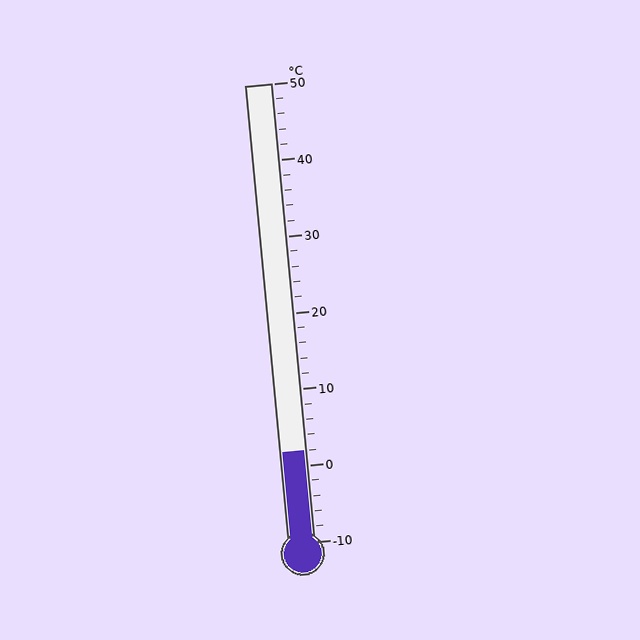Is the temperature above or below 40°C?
The temperature is below 40°C.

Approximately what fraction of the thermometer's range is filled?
The thermometer is filled to approximately 20% of its range.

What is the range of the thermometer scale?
The thermometer scale ranges from -10°C to 50°C.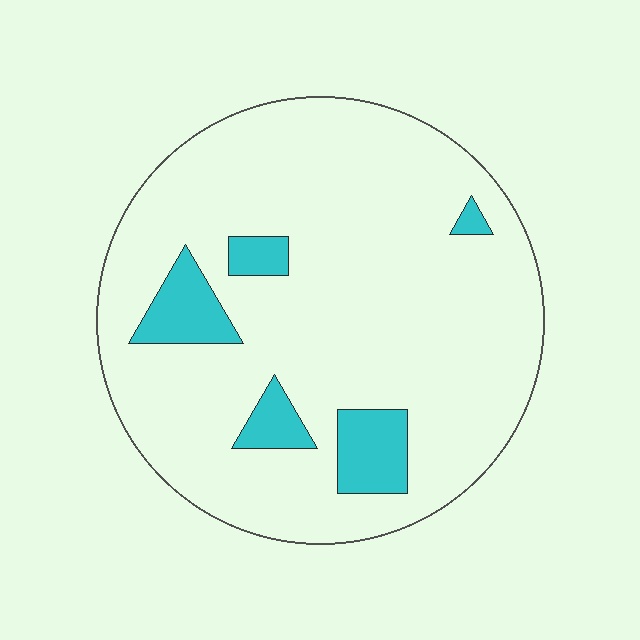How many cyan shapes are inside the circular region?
5.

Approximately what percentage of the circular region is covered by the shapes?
Approximately 10%.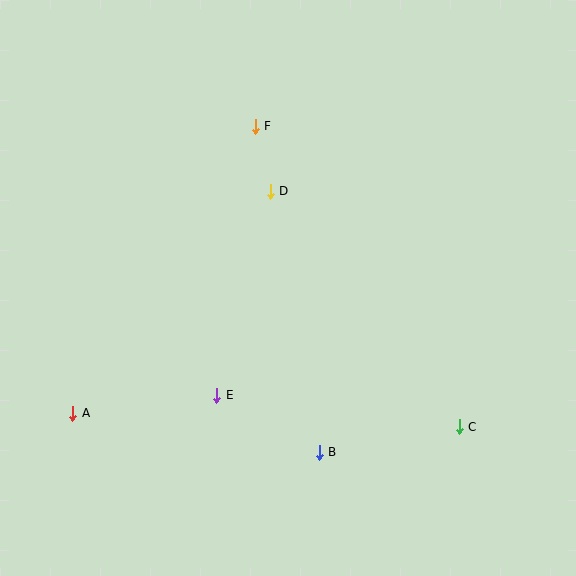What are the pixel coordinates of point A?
Point A is at (73, 413).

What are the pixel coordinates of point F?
Point F is at (255, 126).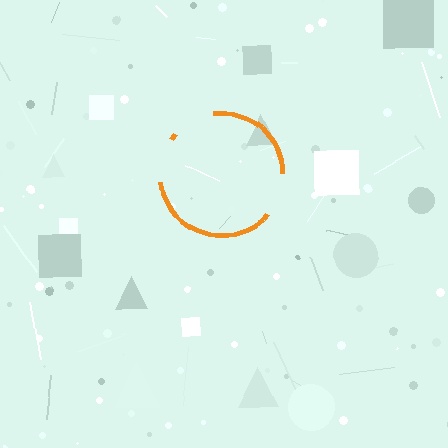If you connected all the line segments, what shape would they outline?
They would outline a circle.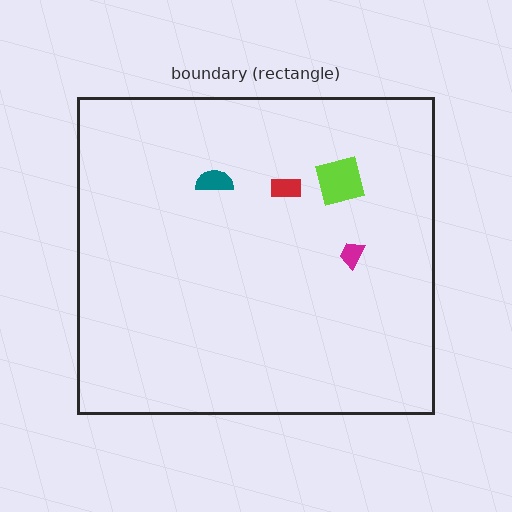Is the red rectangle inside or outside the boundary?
Inside.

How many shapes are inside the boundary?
4 inside, 0 outside.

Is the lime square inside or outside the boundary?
Inside.